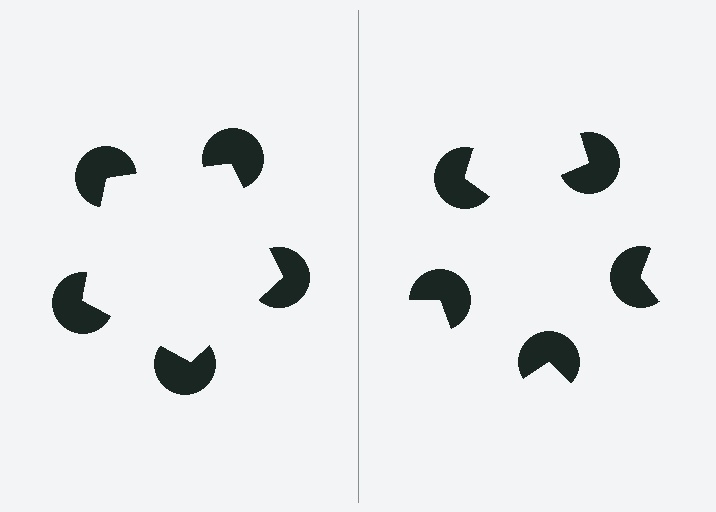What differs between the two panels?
The pac-man discs are positioned identically on both sides; only the wedge orientations differ. On the left they align to a pentagon; on the right they are misaligned.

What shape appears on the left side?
An illusory pentagon.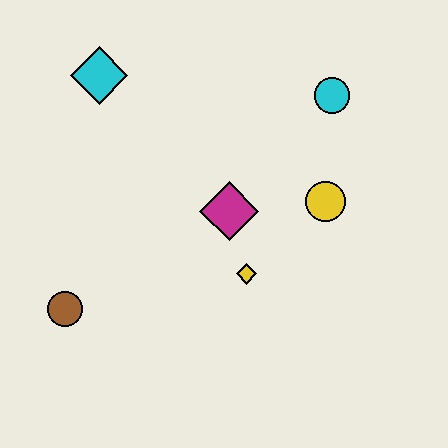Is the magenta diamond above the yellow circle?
No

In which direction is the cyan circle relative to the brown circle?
The cyan circle is to the right of the brown circle.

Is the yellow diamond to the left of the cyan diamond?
No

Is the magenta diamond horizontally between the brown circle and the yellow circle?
Yes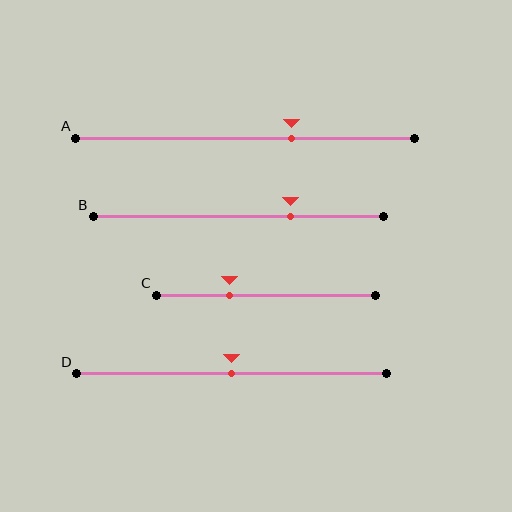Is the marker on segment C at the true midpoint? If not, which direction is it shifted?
No, the marker on segment C is shifted to the left by about 17% of the segment length.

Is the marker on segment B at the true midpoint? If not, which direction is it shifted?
No, the marker on segment B is shifted to the right by about 18% of the segment length.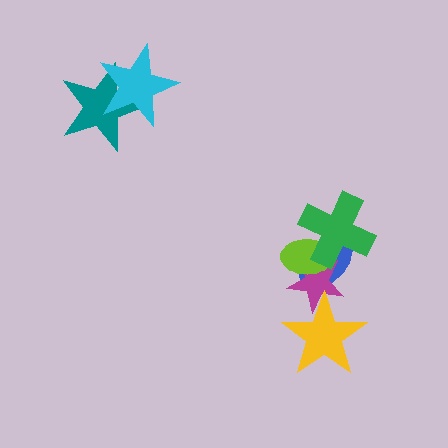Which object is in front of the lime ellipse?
The green cross is in front of the lime ellipse.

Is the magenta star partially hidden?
Yes, it is partially covered by another shape.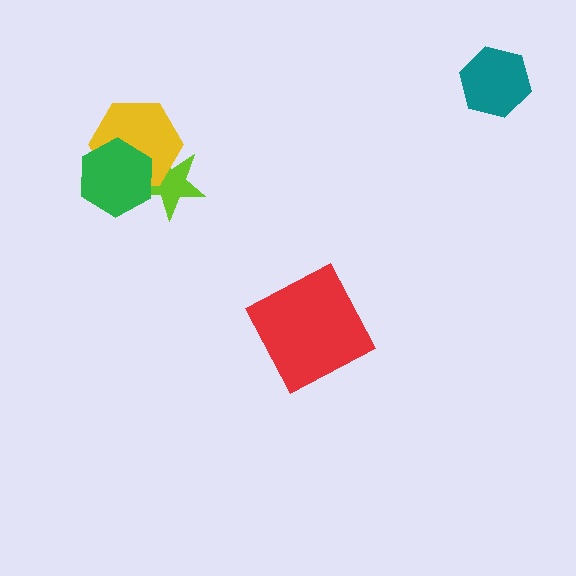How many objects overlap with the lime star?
2 objects overlap with the lime star.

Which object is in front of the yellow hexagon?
The green hexagon is in front of the yellow hexagon.